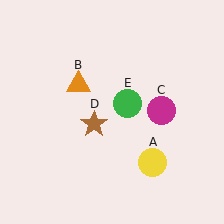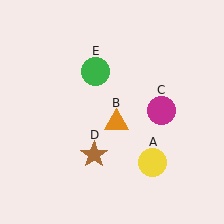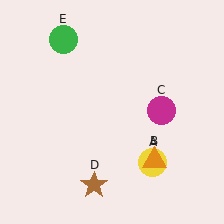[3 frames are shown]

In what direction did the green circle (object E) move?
The green circle (object E) moved up and to the left.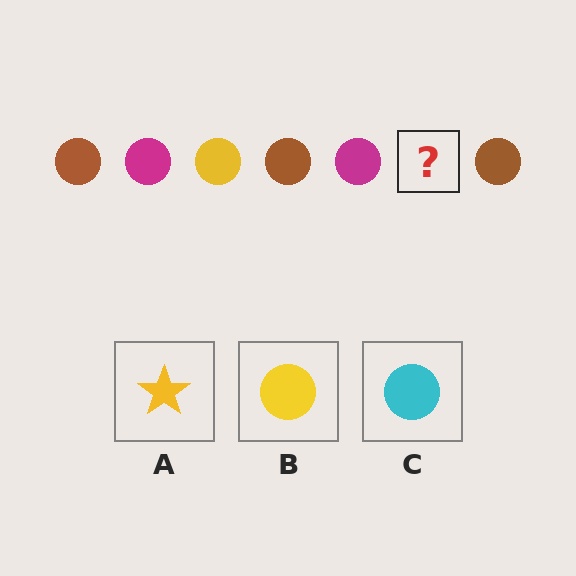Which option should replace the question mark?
Option B.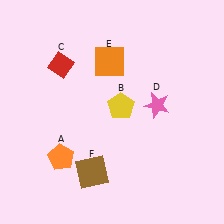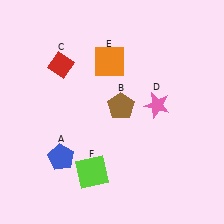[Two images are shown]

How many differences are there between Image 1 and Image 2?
There are 3 differences between the two images.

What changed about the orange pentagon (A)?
In Image 1, A is orange. In Image 2, it changed to blue.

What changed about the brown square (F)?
In Image 1, F is brown. In Image 2, it changed to lime.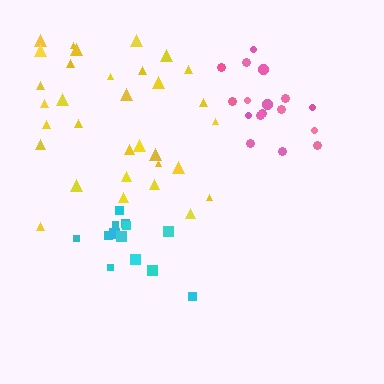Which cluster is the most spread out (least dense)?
Yellow.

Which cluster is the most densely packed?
Pink.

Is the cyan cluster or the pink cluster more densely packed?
Pink.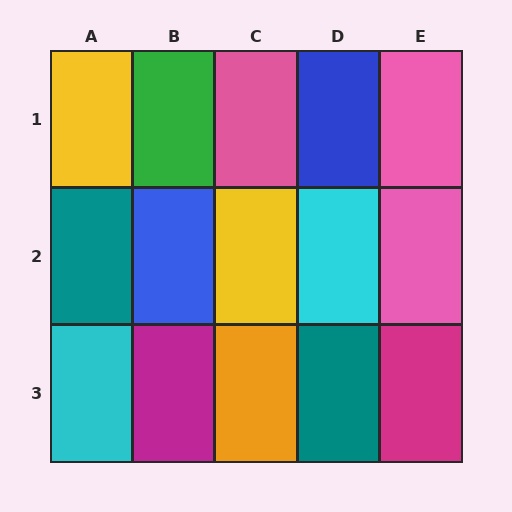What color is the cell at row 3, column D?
Teal.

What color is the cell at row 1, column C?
Pink.